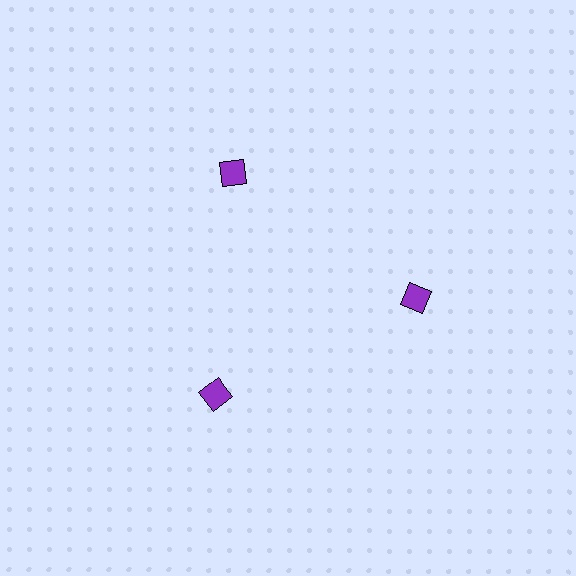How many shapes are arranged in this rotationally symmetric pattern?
There are 3 shapes, arranged in 3 groups of 1.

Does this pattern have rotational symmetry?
Yes, this pattern has 3-fold rotational symmetry. It looks the same after rotating 120 degrees around the center.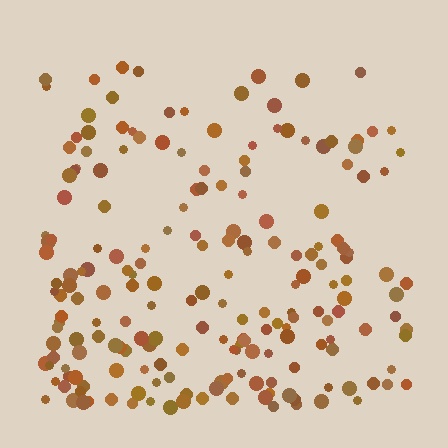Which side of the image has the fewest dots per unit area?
The top.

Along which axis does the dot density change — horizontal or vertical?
Vertical.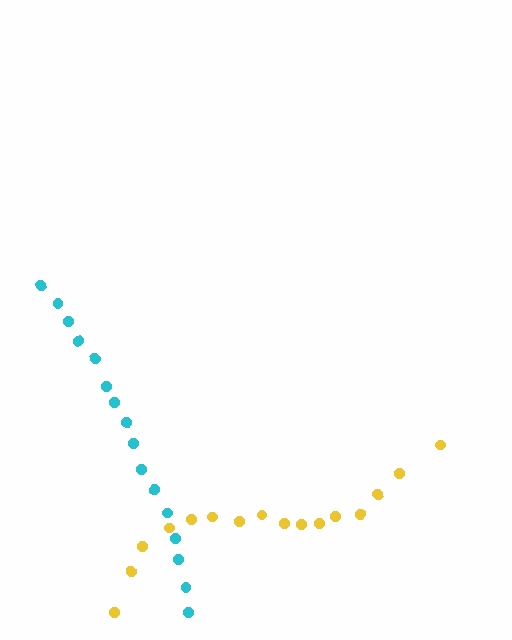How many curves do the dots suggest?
There are 2 distinct paths.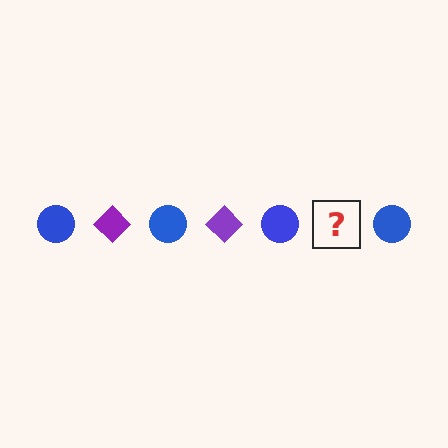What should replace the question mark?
The question mark should be replaced with a purple diamond.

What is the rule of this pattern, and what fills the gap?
The rule is that the pattern alternates between blue circle and purple diamond. The gap should be filled with a purple diamond.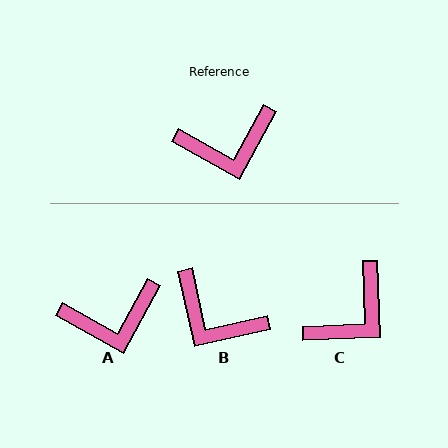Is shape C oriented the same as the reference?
No, it is off by about 31 degrees.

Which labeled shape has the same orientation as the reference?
A.